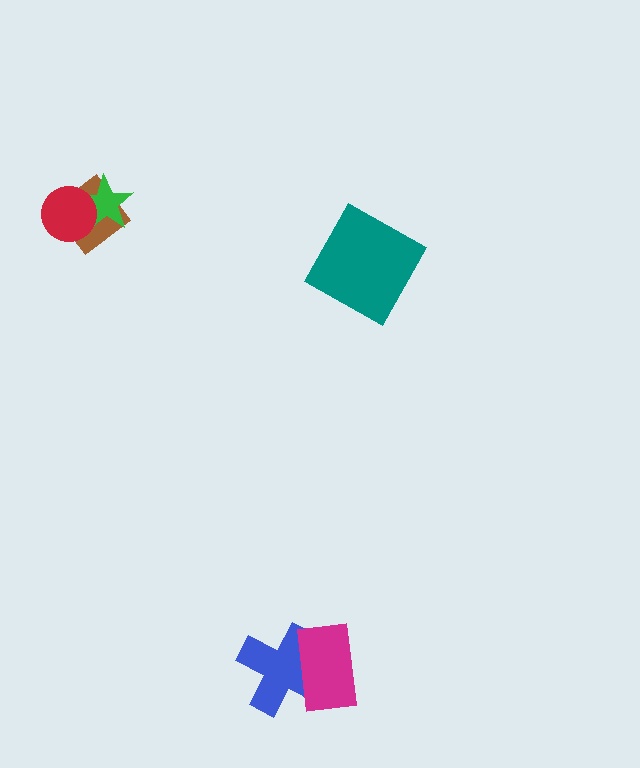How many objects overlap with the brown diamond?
2 objects overlap with the brown diamond.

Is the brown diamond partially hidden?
Yes, it is partially covered by another shape.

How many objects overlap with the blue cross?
1 object overlaps with the blue cross.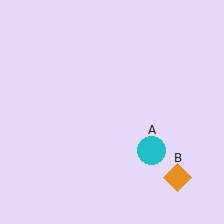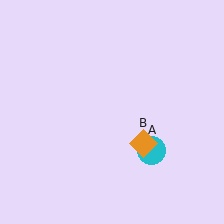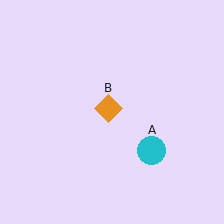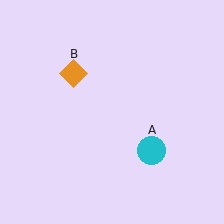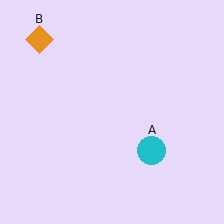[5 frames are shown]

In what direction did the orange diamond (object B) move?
The orange diamond (object B) moved up and to the left.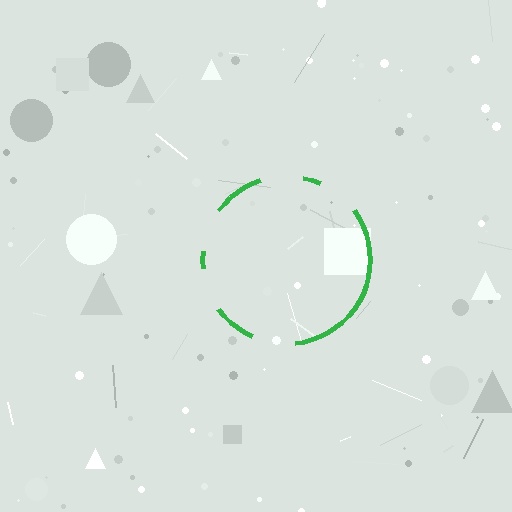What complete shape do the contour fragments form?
The contour fragments form a circle.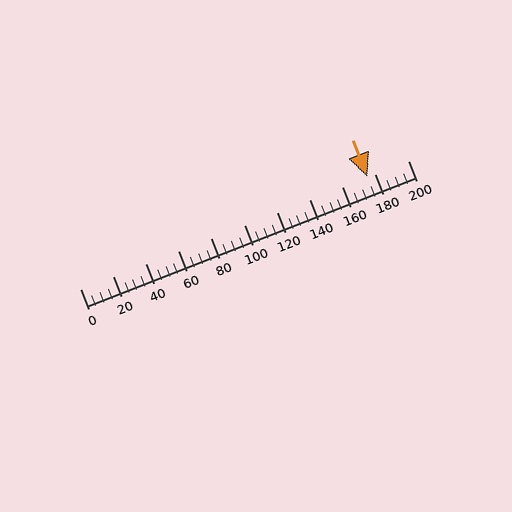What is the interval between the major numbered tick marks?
The major tick marks are spaced 20 units apart.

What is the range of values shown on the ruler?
The ruler shows values from 0 to 200.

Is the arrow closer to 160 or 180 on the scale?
The arrow is closer to 180.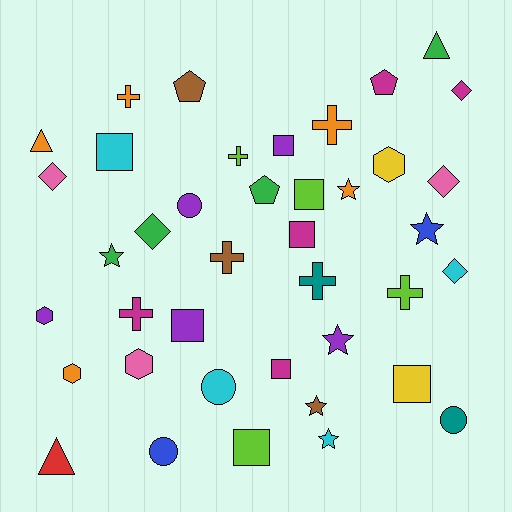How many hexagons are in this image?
There are 4 hexagons.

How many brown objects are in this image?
There are 3 brown objects.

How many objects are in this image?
There are 40 objects.